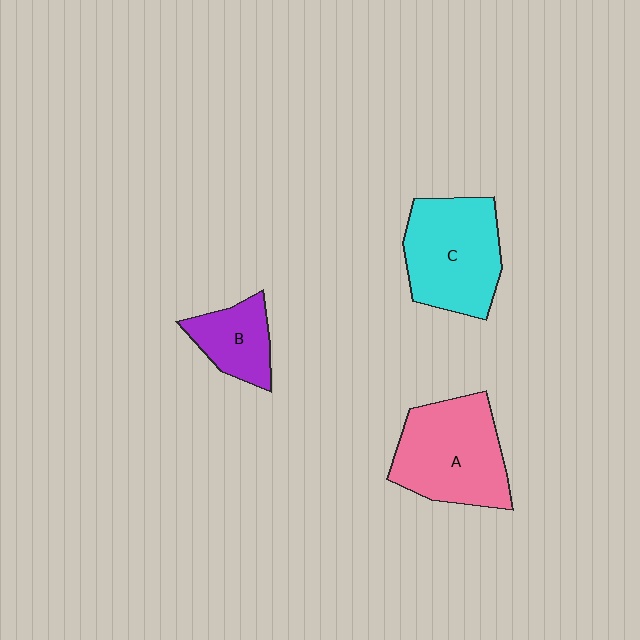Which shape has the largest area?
Shape A (pink).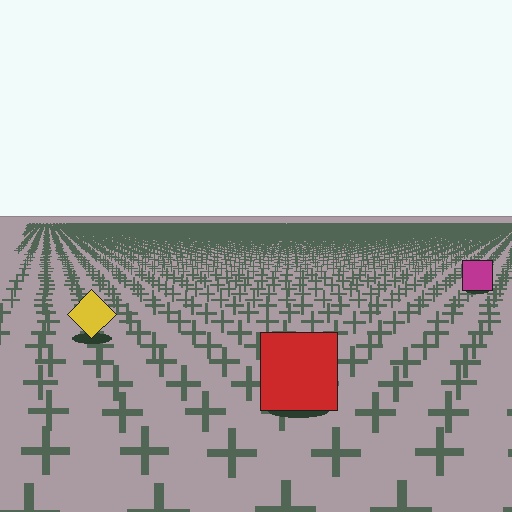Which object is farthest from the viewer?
The magenta square is farthest from the viewer. It appears smaller and the ground texture around it is denser.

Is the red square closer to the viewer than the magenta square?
Yes. The red square is closer — you can tell from the texture gradient: the ground texture is coarser near it.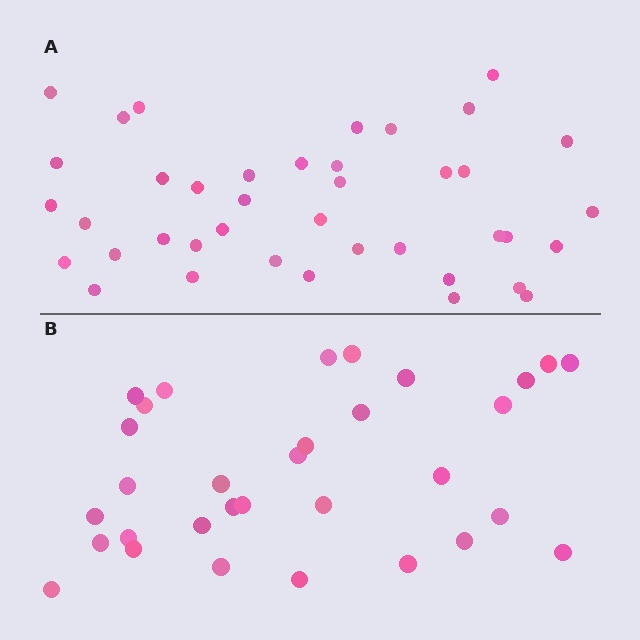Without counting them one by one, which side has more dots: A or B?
Region A (the top region) has more dots.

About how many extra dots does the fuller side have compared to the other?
Region A has roughly 8 or so more dots than region B.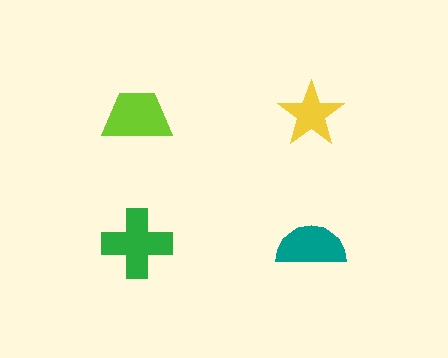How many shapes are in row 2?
2 shapes.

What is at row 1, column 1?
A lime trapezoid.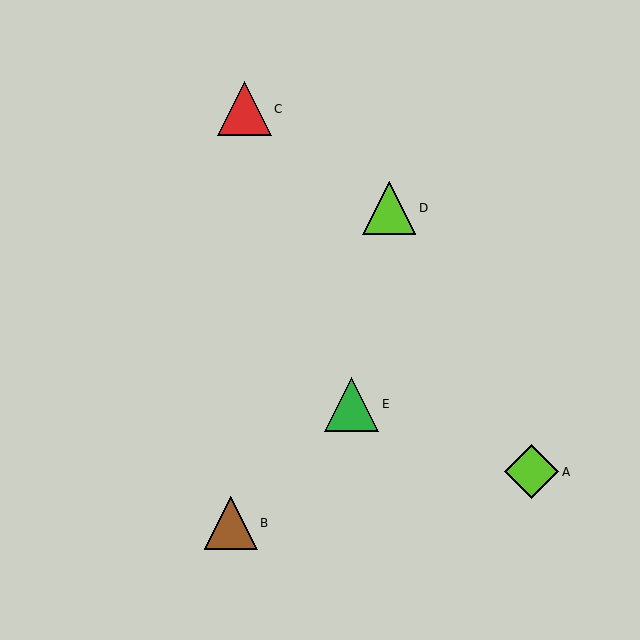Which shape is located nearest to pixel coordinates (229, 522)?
The brown triangle (labeled B) at (231, 523) is nearest to that location.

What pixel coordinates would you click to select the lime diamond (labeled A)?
Click at (532, 472) to select the lime diamond A.